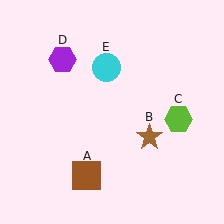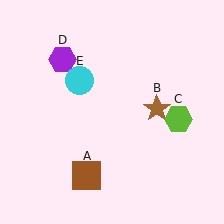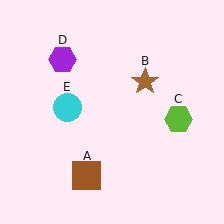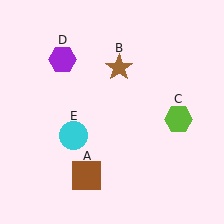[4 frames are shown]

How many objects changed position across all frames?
2 objects changed position: brown star (object B), cyan circle (object E).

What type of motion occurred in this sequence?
The brown star (object B), cyan circle (object E) rotated counterclockwise around the center of the scene.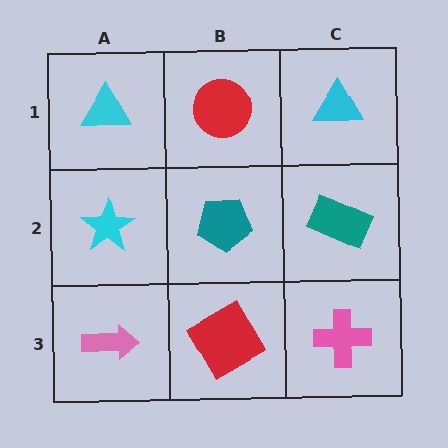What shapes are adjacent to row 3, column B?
A teal pentagon (row 2, column B), a pink arrow (row 3, column A), a pink cross (row 3, column C).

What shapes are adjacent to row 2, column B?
A red circle (row 1, column B), a red diamond (row 3, column B), a cyan star (row 2, column A), a teal rectangle (row 2, column C).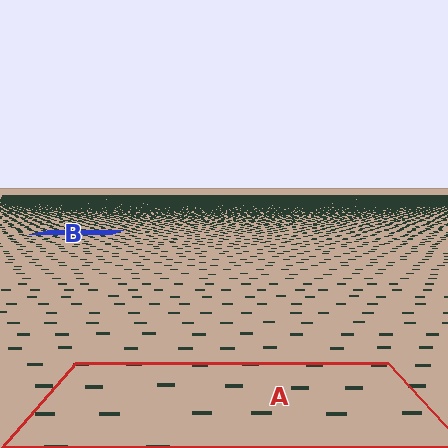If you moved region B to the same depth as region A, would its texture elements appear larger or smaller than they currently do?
They would appear larger. At a closer depth, the same texture elements are projected at a bigger on-screen size.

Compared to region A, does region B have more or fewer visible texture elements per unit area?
Region B has more texture elements per unit area — they are packed more densely because it is farther away.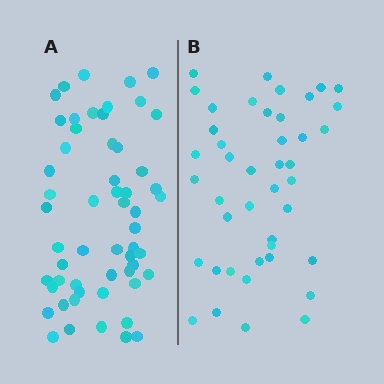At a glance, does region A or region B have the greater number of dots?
Region A (the left region) has more dots.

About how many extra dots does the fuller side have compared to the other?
Region A has approximately 15 more dots than region B.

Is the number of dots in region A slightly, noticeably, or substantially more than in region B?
Region A has noticeably more, but not dramatically so. The ratio is roughly 1.3 to 1.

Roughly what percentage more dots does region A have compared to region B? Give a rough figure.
About 30% more.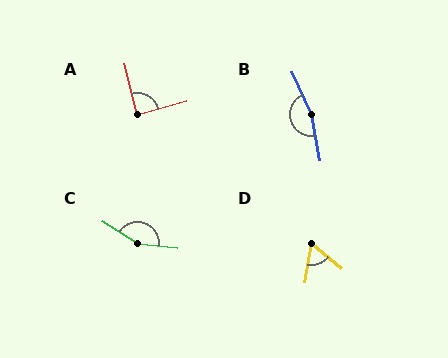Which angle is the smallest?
D, at approximately 60 degrees.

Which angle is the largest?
B, at approximately 166 degrees.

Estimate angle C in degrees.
Approximately 153 degrees.